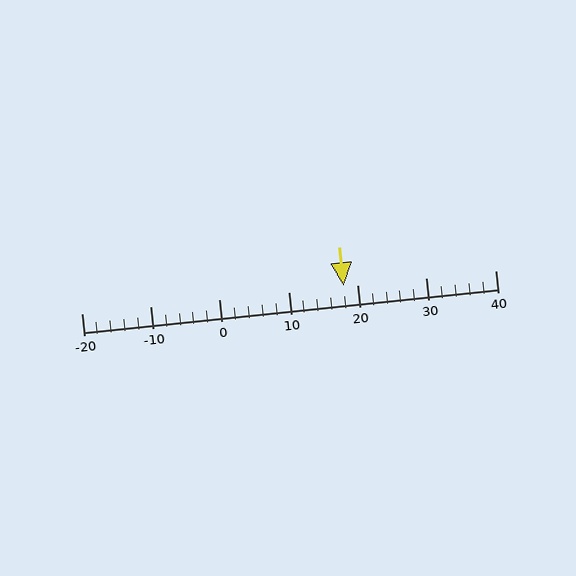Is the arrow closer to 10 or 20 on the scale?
The arrow is closer to 20.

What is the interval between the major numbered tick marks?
The major tick marks are spaced 10 units apart.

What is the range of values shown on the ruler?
The ruler shows values from -20 to 40.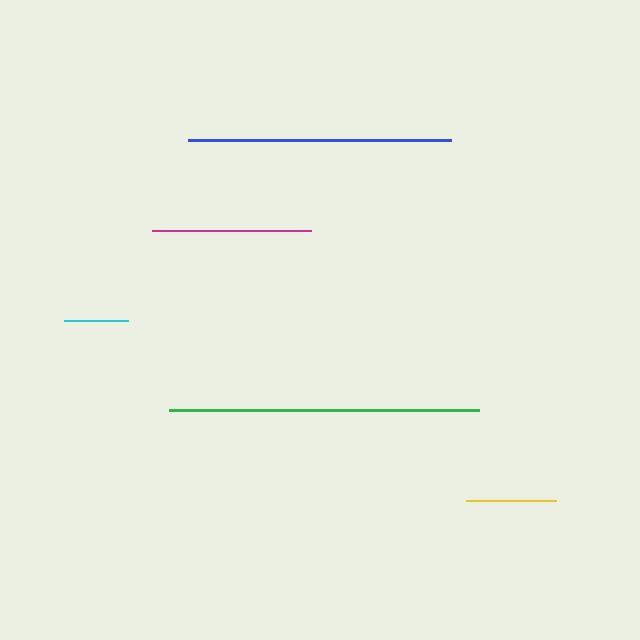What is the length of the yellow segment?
The yellow segment is approximately 90 pixels long.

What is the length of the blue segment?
The blue segment is approximately 262 pixels long.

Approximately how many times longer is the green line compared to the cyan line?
The green line is approximately 4.8 times the length of the cyan line.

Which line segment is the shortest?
The cyan line is the shortest at approximately 64 pixels.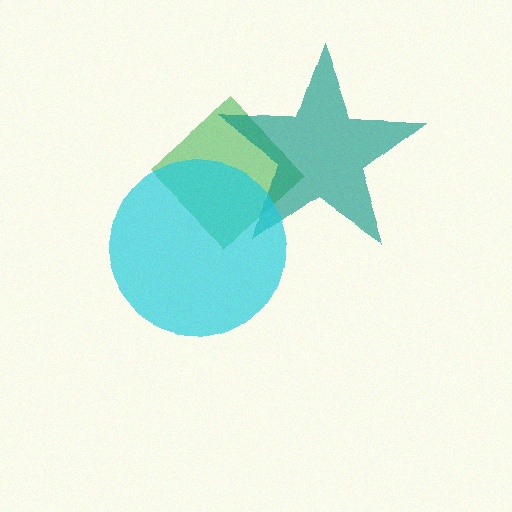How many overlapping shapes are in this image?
There are 3 overlapping shapes in the image.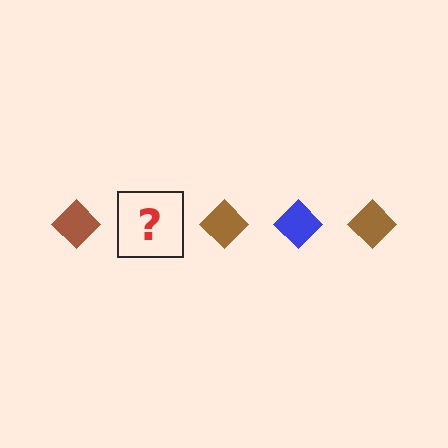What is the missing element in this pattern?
The missing element is a blue diamond.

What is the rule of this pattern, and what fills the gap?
The rule is that the pattern cycles through brown, blue diamonds. The gap should be filled with a blue diamond.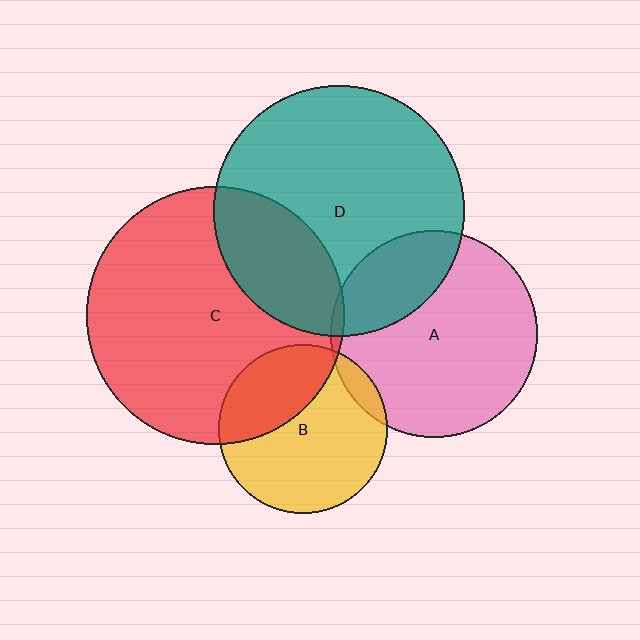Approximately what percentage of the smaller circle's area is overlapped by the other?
Approximately 25%.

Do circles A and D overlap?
Yes.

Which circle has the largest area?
Circle C (red).